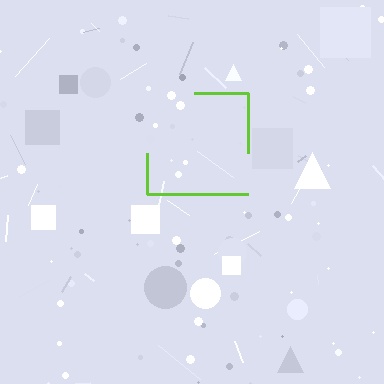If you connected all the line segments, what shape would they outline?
They would outline a square.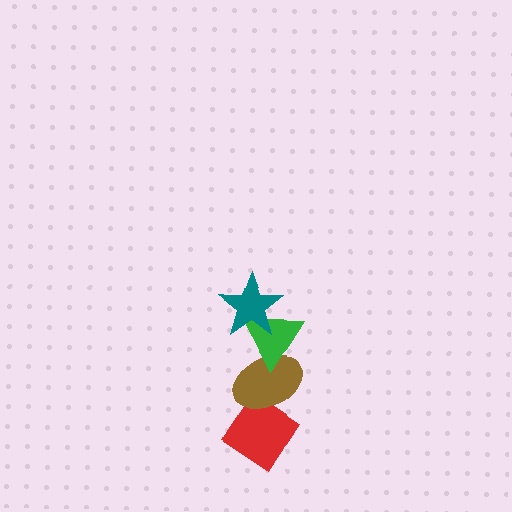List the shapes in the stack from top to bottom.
From top to bottom: the teal star, the green triangle, the brown ellipse, the red diamond.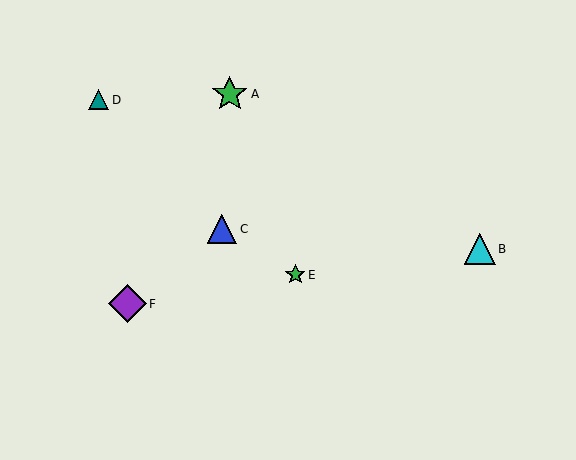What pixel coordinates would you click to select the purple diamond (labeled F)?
Click at (128, 304) to select the purple diamond F.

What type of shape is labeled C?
Shape C is a blue triangle.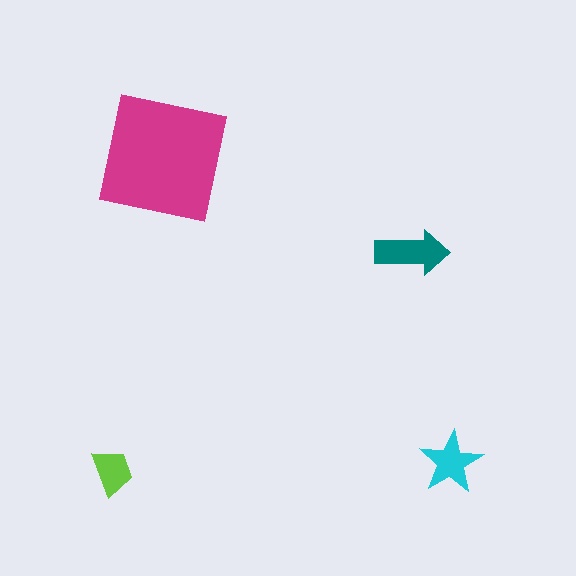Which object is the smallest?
The lime trapezoid.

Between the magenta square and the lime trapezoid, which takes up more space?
The magenta square.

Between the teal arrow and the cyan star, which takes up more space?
The teal arrow.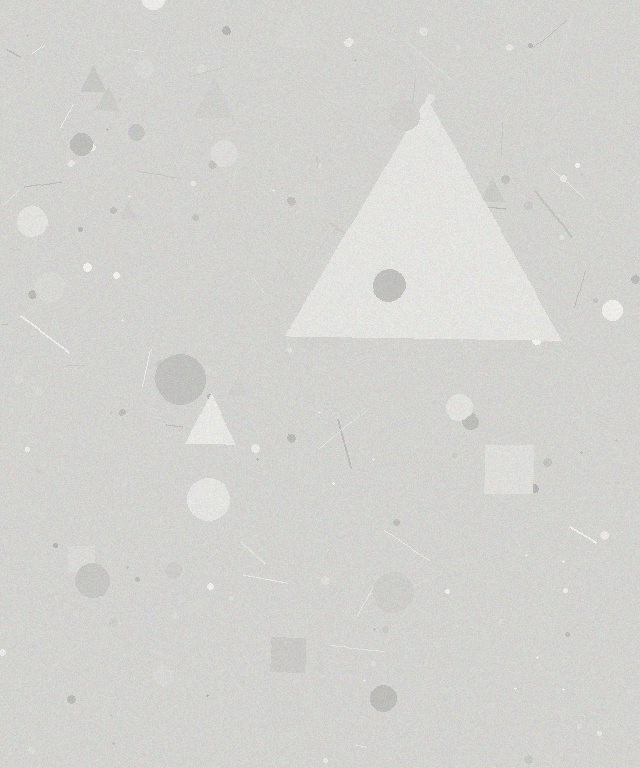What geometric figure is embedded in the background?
A triangle is embedded in the background.